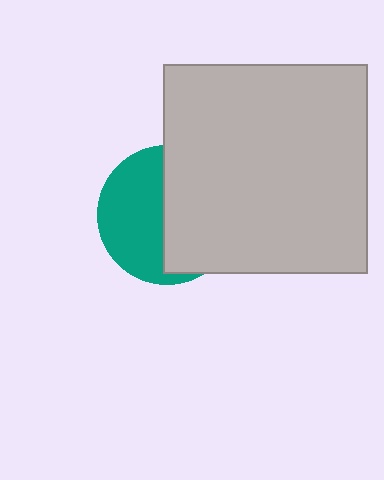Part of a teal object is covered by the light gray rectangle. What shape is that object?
It is a circle.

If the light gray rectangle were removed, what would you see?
You would see the complete teal circle.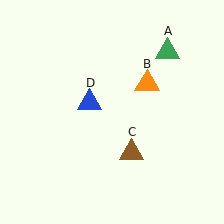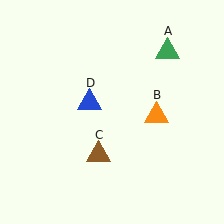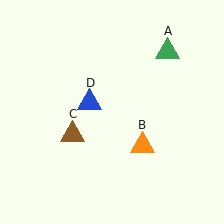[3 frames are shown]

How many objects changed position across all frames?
2 objects changed position: orange triangle (object B), brown triangle (object C).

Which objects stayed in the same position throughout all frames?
Green triangle (object A) and blue triangle (object D) remained stationary.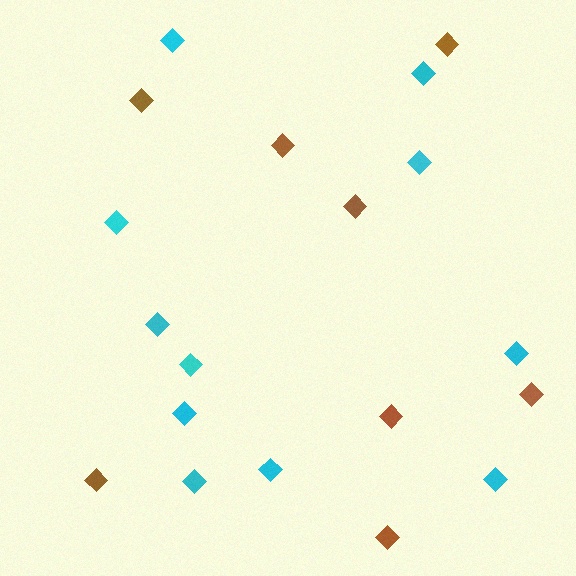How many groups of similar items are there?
There are 2 groups: one group of cyan diamonds (11) and one group of brown diamonds (8).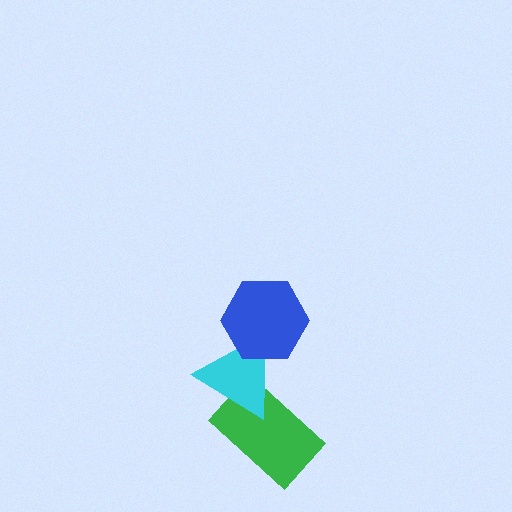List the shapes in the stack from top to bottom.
From top to bottom: the blue hexagon, the cyan triangle, the green rectangle.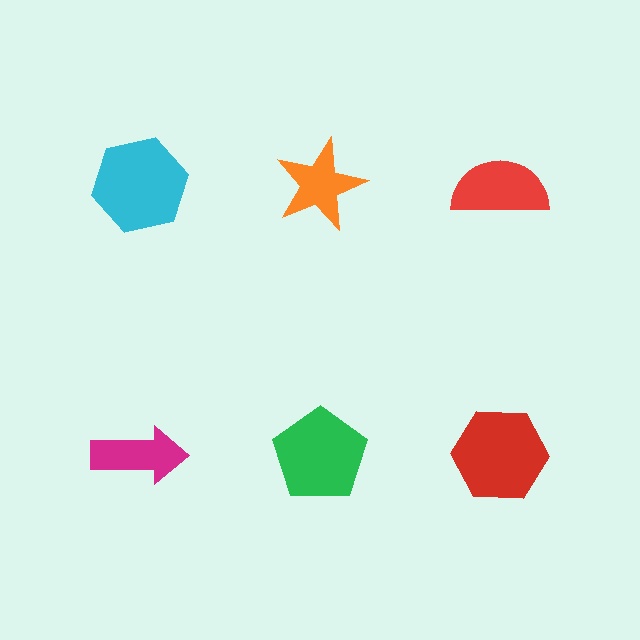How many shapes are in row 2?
3 shapes.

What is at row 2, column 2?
A green pentagon.